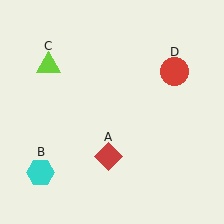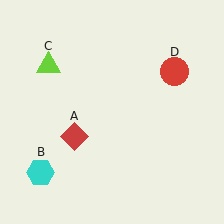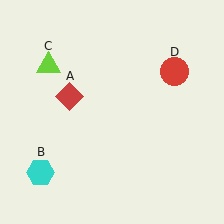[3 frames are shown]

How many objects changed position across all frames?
1 object changed position: red diamond (object A).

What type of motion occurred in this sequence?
The red diamond (object A) rotated clockwise around the center of the scene.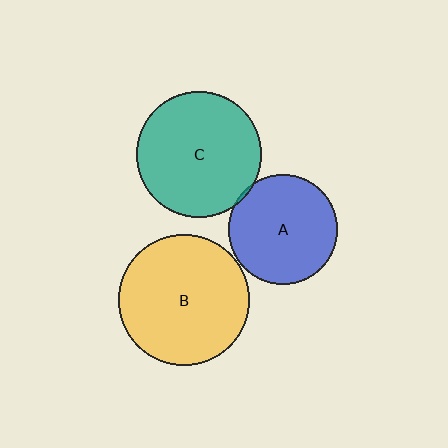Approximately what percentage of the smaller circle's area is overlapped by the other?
Approximately 5%.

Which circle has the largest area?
Circle B (yellow).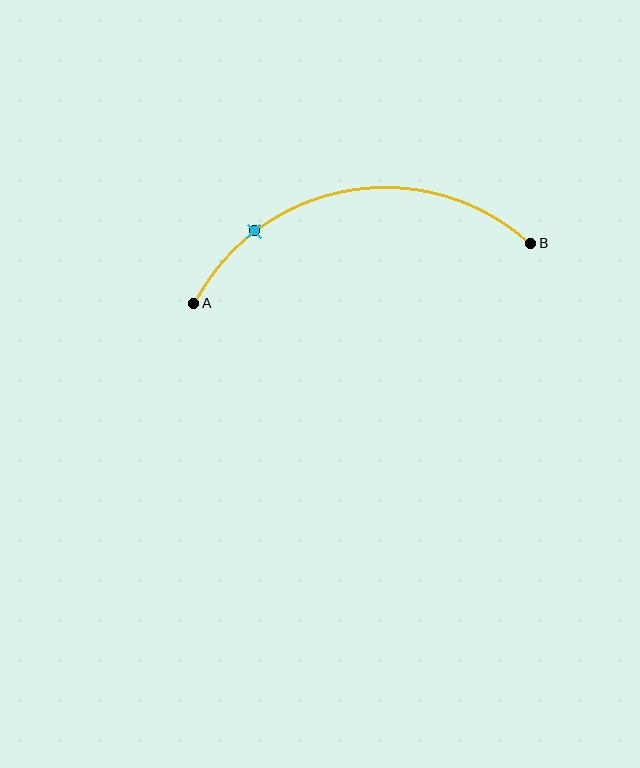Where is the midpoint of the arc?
The arc midpoint is the point on the curve farthest from the straight line joining A and B. It sits above that line.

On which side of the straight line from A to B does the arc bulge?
The arc bulges above the straight line connecting A and B.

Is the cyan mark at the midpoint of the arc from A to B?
No. The cyan mark lies on the arc but is closer to endpoint A. The arc midpoint would be at the point on the curve equidistant along the arc from both A and B.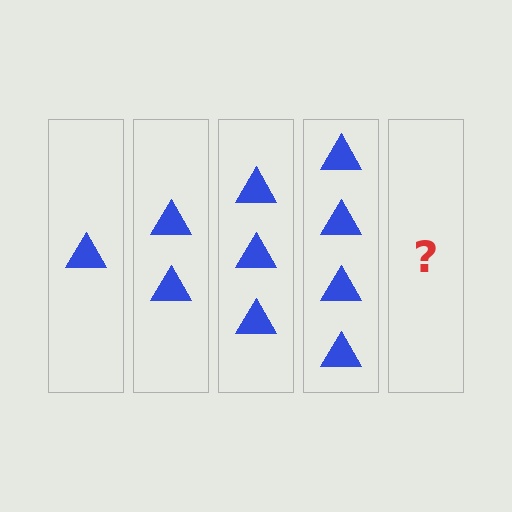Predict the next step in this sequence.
The next step is 5 triangles.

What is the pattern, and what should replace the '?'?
The pattern is that each step adds one more triangle. The '?' should be 5 triangles.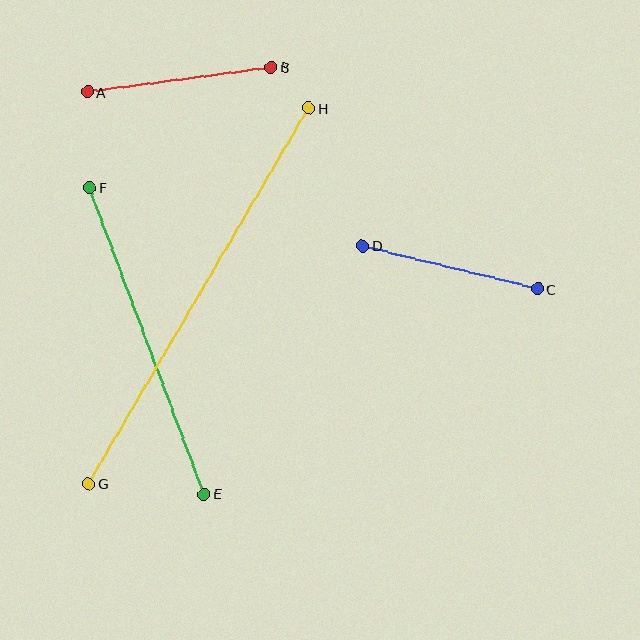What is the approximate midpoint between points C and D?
The midpoint is at approximately (450, 267) pixels.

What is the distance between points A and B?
The distance is approximately 185 pixels.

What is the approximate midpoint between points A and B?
The midpoint is at approximately (179, 79) pixels.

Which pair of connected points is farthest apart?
Points G and H are farthest apart.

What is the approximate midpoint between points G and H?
The midpoint is at approximately (198, 296) pixels.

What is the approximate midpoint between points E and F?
The midpoint is at approximately (147, 341) pixels.